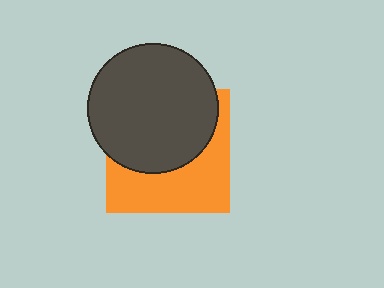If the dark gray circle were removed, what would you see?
You would see the complete orange square.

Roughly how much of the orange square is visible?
About half of it is visible (roughly 46%).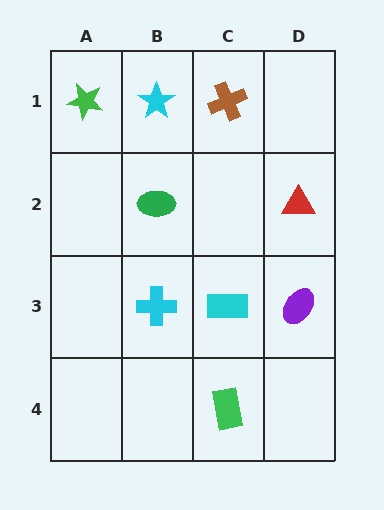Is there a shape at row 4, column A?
No, that cell is empty.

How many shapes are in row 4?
1 shape.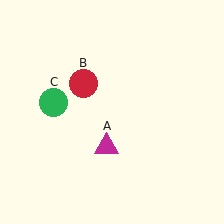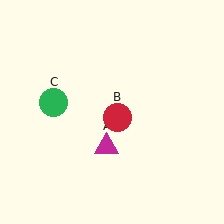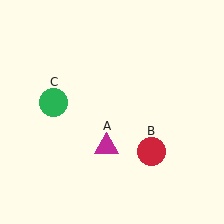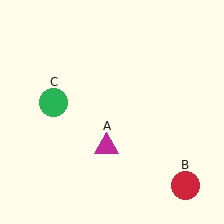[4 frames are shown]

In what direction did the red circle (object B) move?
The red circle (object B) moved down and to the right.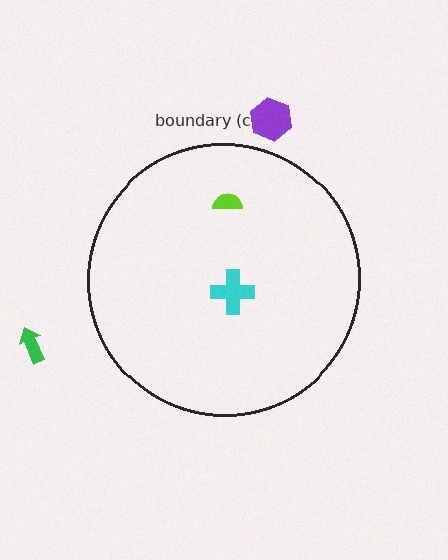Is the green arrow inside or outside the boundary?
Outside.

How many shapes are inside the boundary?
2 inside, 2 outside.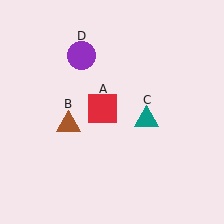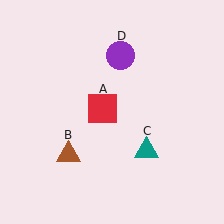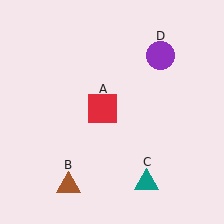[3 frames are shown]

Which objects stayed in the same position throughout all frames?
Red square (object A) remained stationary.